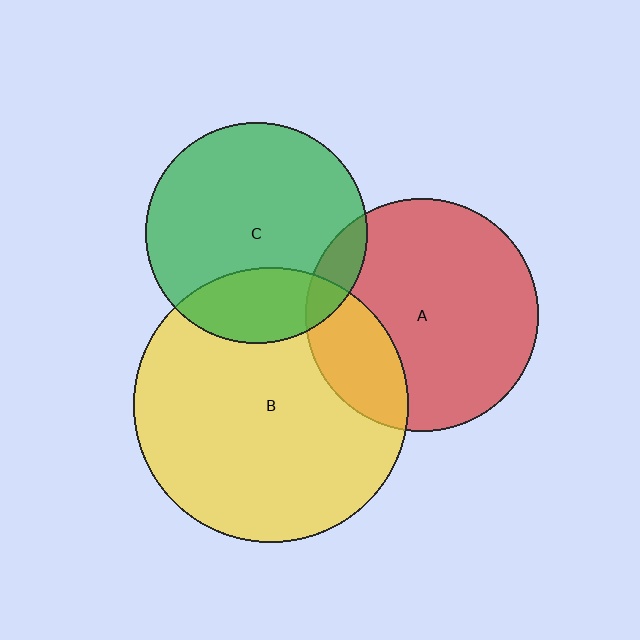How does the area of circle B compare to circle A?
Approximately 1.4 times.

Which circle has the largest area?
Circle B (yellow).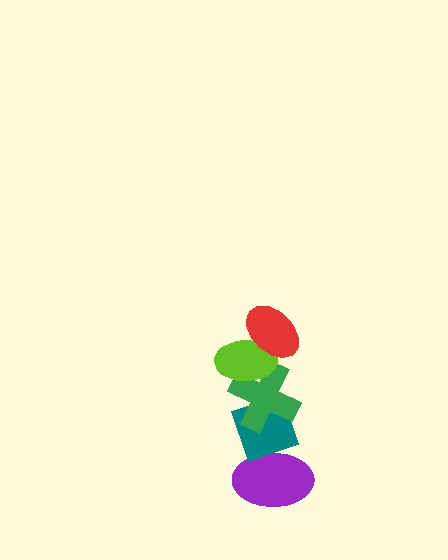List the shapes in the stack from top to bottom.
From top to bottom: the red ellipse, the lime ellipse, the green cross, the teal diamond, the purple ellipse.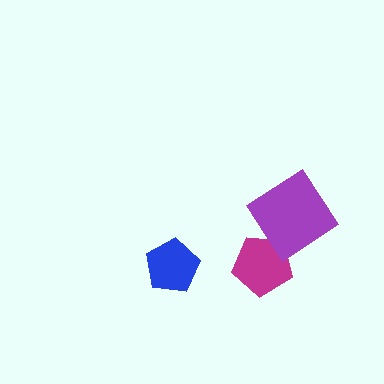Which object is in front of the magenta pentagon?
The purple diamond is in front of the magenta pentagon.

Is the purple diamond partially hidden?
No, no other shape covers it.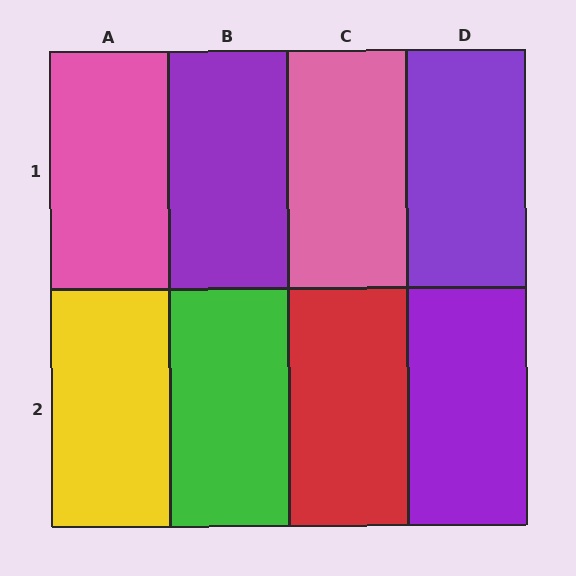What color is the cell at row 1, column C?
Pink.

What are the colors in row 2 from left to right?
Yellow, green, red, purple.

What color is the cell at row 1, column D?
Purple.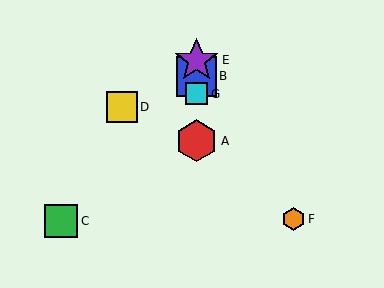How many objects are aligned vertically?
4 objects (A, B, E, G) are aligned vertically.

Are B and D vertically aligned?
No, B is at x≈197 and D is at x≈122.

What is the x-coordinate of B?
Object B is at x≈197.